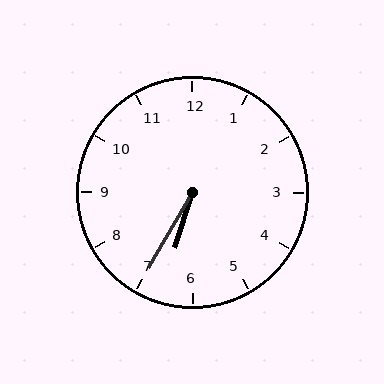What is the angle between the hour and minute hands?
Approximately 12 degrees.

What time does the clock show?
6:35.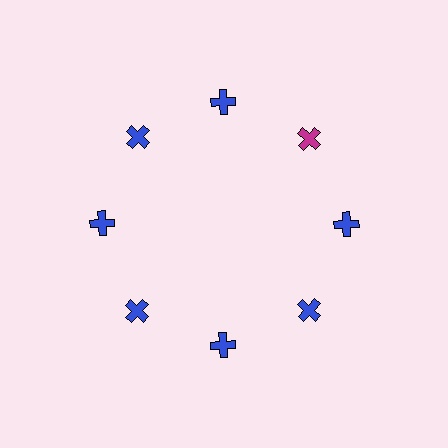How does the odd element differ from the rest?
It has a different color: magenta instead of blue.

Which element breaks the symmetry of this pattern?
The magenta cross at roughly the 2 o'clock position breaks the symmetry. All other shapes are blue crosses.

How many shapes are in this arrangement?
There are 8 shapes arranged in a ring pattern.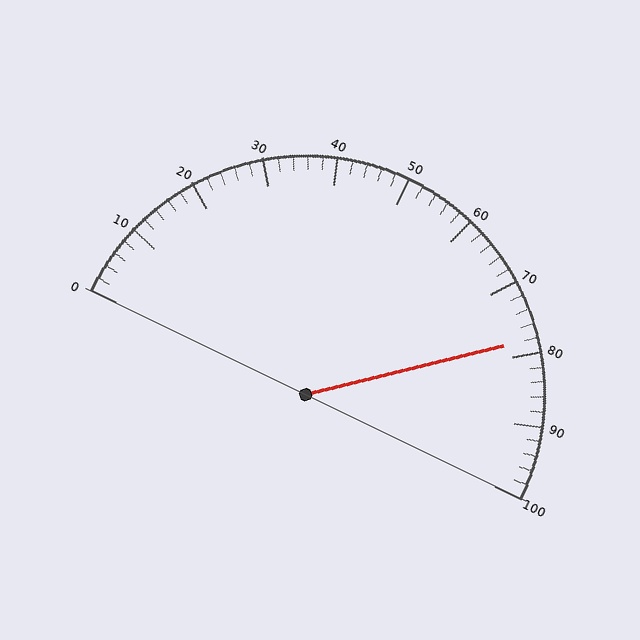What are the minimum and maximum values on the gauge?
The gauge ranges from 0 to 100.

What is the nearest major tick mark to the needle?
The nearest major tick mark is 80.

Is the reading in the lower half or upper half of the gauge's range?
The reading is in the upper half of the range (0 to 100).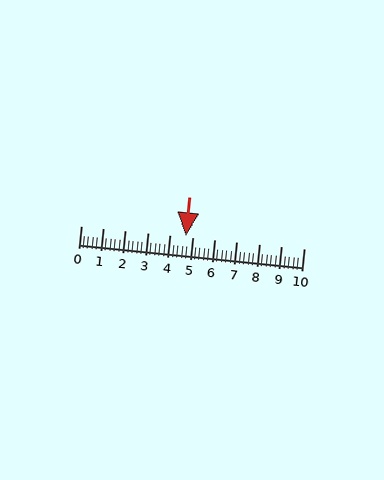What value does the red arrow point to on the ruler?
The red arrow points to approximately 4.7.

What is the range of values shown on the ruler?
The ruler shows values from 0 to 10.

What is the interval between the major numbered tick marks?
The major tick marks are spaced 1 units apart.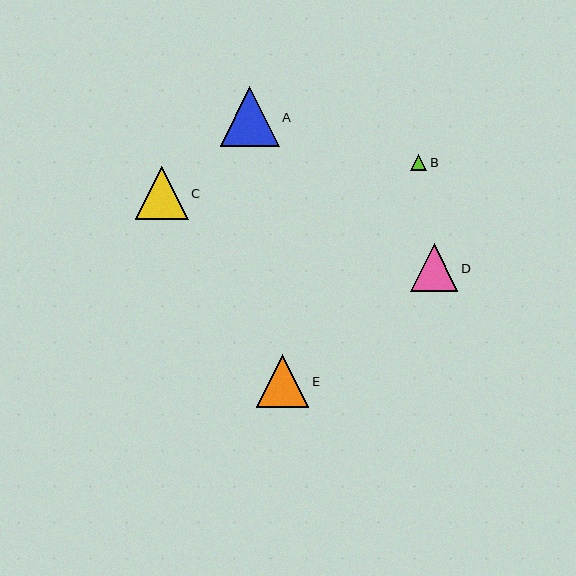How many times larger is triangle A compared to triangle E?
Triangle A is approximately 1.1 times the size of triangle E.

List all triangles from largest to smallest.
From largest to smallest: A, C, E, D, B.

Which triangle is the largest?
Triangle A is the largest with a size of approximately 59 pixels.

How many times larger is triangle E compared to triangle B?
Triangle E is approximately 3.2 times the size of triangle B.